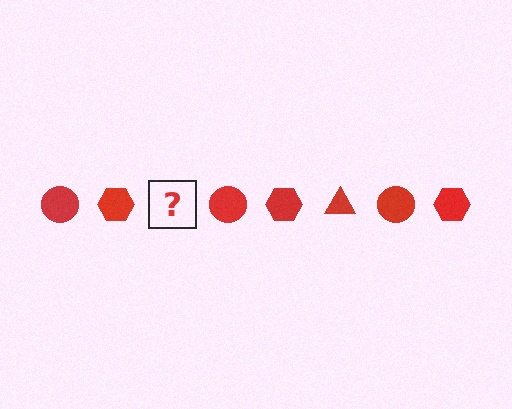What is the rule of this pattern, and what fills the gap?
The rule is that the pattern cycles through circle, hexagon, triangle shapes in red. The gap should be filled with a red triangle.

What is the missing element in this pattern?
The missing element is a red triangle.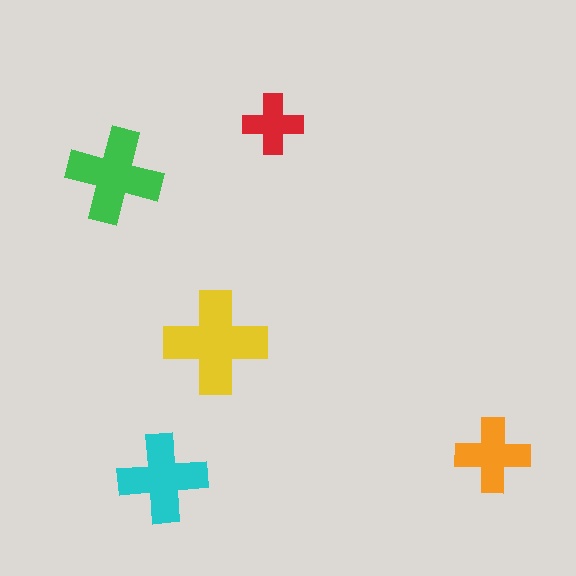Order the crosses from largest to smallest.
the yellow one, the green one, the cyan one, the orange one, the red one.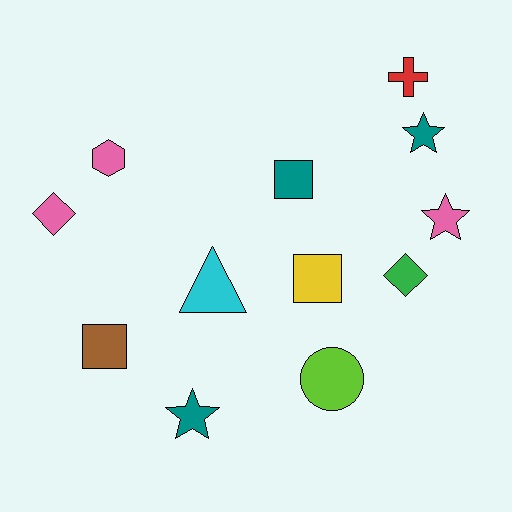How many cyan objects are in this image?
There is 1 cyan object.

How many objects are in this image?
There are 12 objects.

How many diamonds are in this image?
There are 2 diamonds.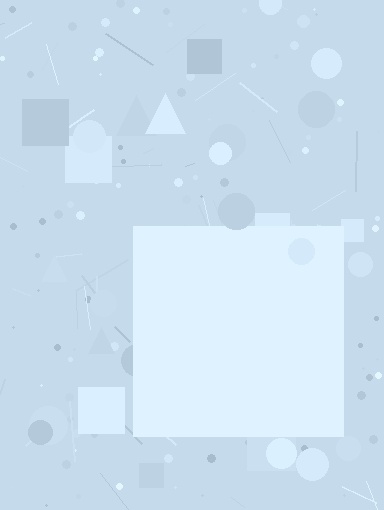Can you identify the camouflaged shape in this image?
The camouflaged shape is a square.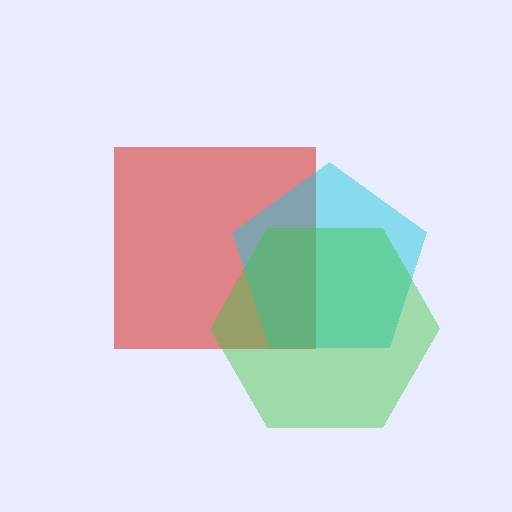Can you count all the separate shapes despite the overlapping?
Yes, there are 3 separate shapes.